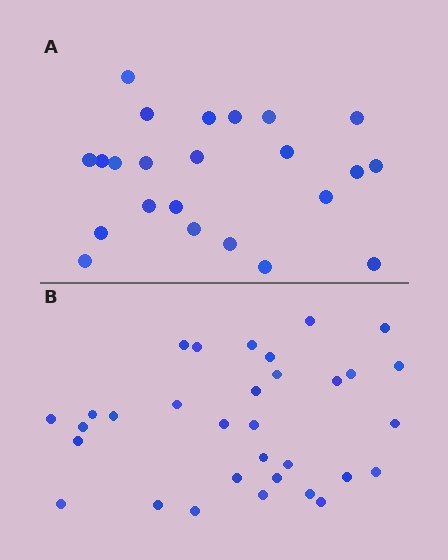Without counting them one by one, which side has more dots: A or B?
Region B (the bottom region) has more dots.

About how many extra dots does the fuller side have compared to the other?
Region B has roughly 8 or so more dots than region A.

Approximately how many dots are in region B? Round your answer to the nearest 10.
About 30 dots. (The exact count is 32, which rounds to 30.)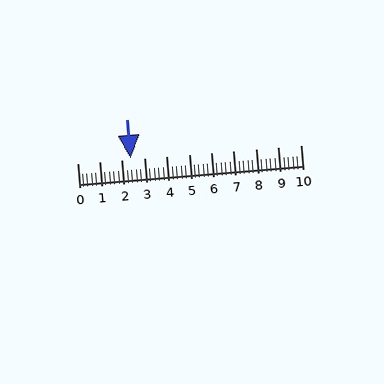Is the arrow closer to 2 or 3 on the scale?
The arrow is closer to 2.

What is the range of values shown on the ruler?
The ruler shows values from 0 to 10.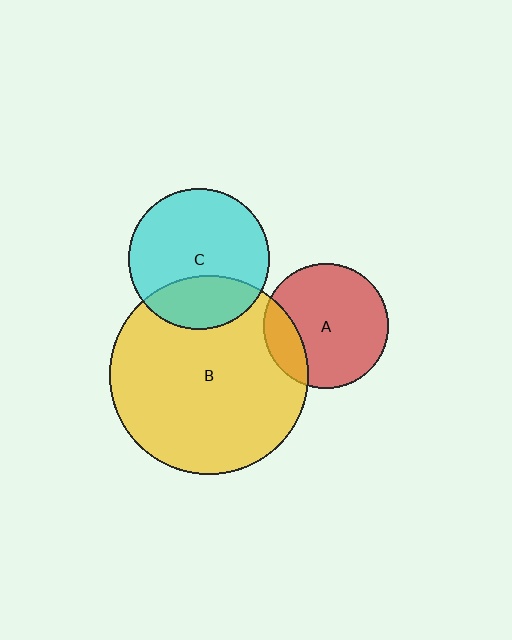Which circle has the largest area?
Circle B (yellow).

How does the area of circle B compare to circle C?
Approximately 2.0 times.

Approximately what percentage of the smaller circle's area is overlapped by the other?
Approximately 30%.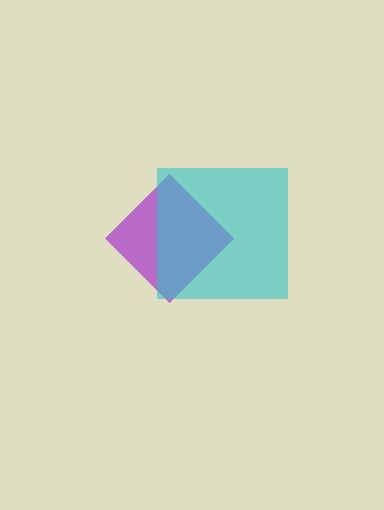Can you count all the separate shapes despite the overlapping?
Yes, there are 2 separate shapes.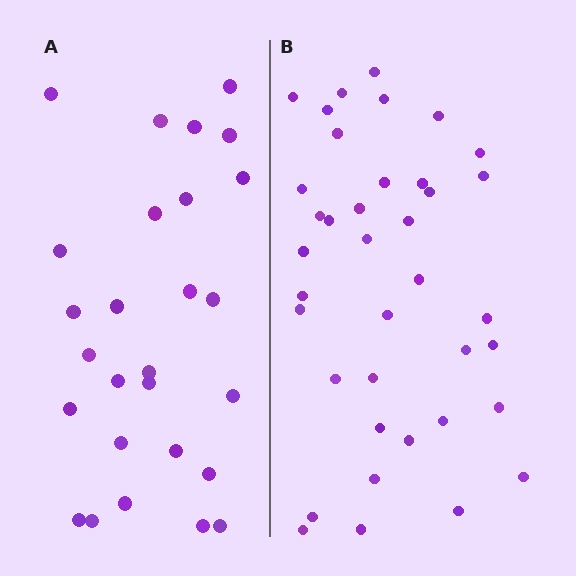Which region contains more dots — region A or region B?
Region B (the right region) has more dots.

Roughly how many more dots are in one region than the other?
Region B has roughly 12 or so more dots than region A.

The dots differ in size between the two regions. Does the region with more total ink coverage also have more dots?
No. Region A has more total ink coverage because its dots are larger, but region B actually contains more individual dots. Total area can be misleading — the number of items is what matters here.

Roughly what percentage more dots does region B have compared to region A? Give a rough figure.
About 40% more.